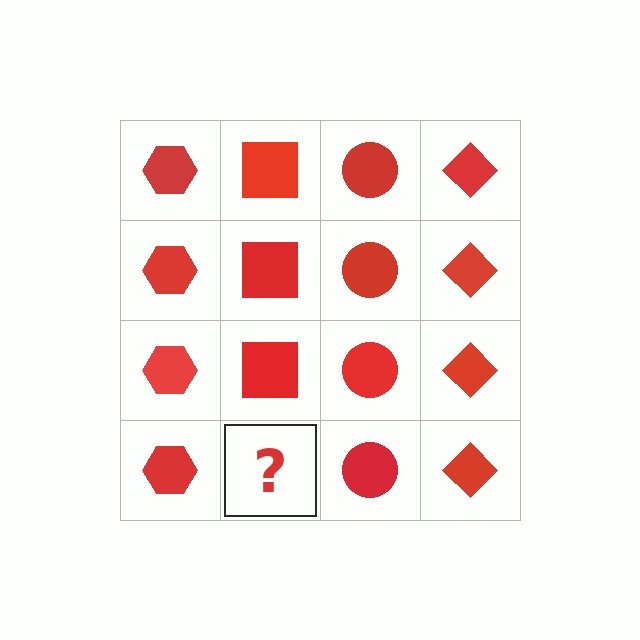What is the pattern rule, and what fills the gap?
The rule is that each column has a consistent shape. The gap should be filled with a red square.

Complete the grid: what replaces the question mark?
The question mark should be replaced with a red square.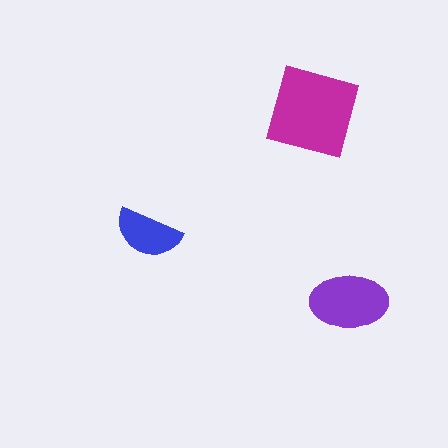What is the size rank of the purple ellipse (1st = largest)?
2nd.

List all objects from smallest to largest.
The blue semicircle, the purple ellipse, the magenta diamond.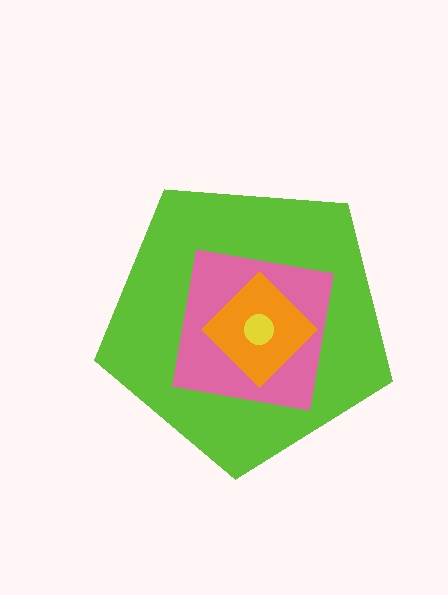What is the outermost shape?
The lime pentagon.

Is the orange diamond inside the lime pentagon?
Yes.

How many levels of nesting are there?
4.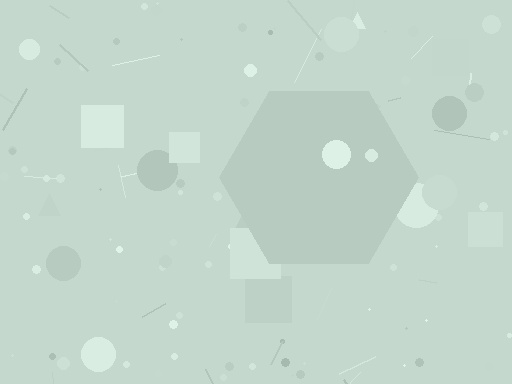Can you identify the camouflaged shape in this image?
The camouflaged shape is a hexagon.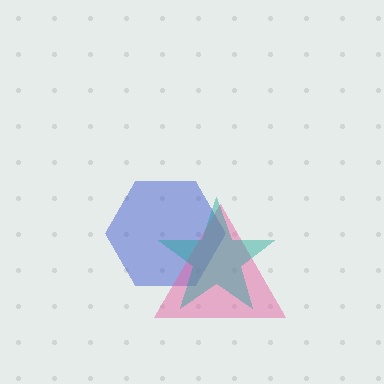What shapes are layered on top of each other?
The layered shapes are: a blue hexagon, a pink triangle, a teal star.